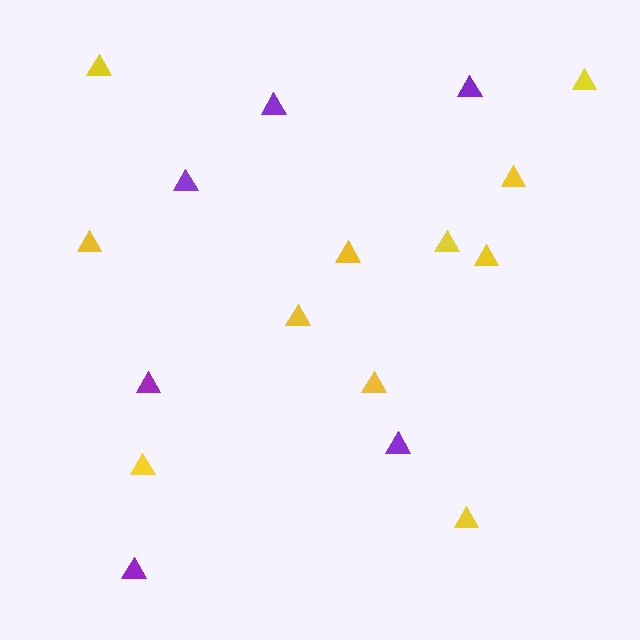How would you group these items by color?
There are 2 groups: one group of yellow triangles (11) and one group of purple triangles (6).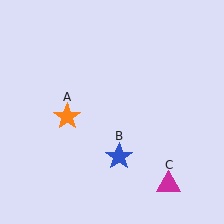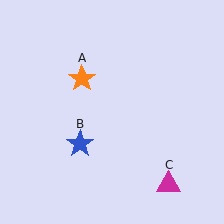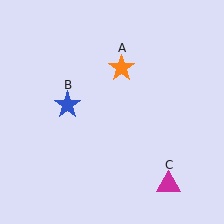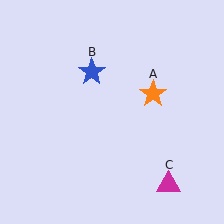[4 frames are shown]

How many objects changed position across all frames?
2 objects changed position: orange star (object A), blue star (object B).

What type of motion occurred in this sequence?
The orange star (object A), blue star (object B) rotated clockwise around the center of the scene.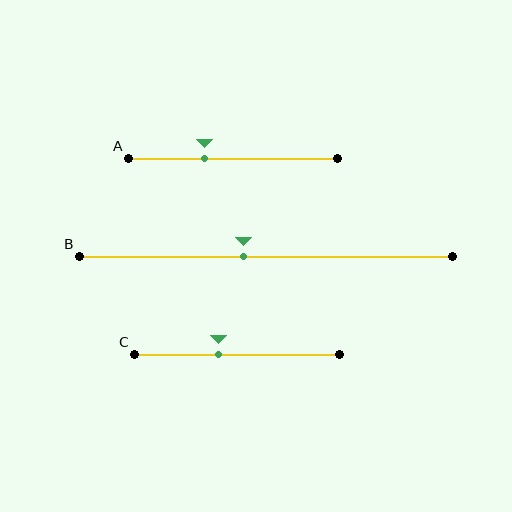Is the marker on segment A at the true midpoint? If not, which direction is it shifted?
No, the marker on segment A is shifted to the left by about 14% of the segment length.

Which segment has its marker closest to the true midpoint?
Segment B has its marker closest to the true midpoint.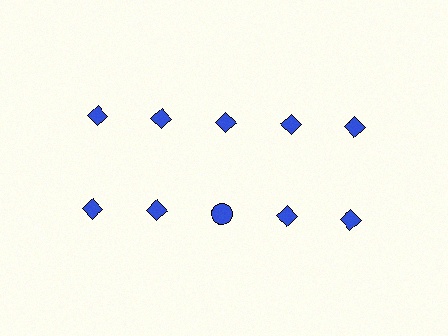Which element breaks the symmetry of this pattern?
The blue circle in the second row, center column breaks the symmetry. All other shapes are blue diamonds.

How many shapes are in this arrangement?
There are 10 shapes arranged in a grid pattern.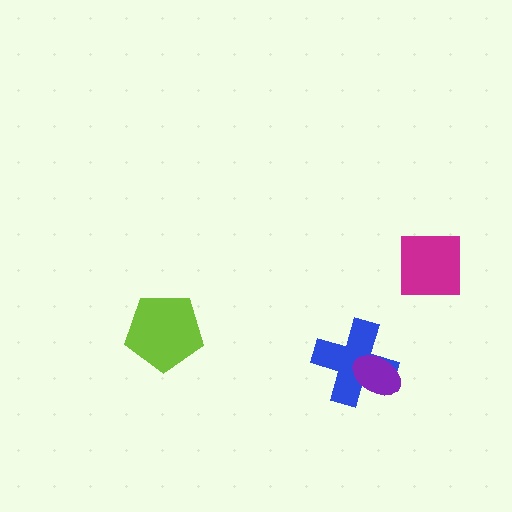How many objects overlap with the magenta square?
0 objects overlap with the magenta square.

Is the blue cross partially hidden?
Yes, it is partially covered by another shape.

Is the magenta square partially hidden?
No, no other shape covers it.